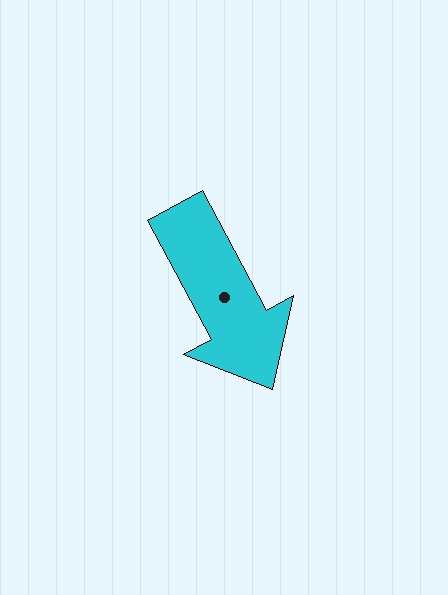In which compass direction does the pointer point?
Southeast.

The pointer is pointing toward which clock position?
Roughly 5 o'clock.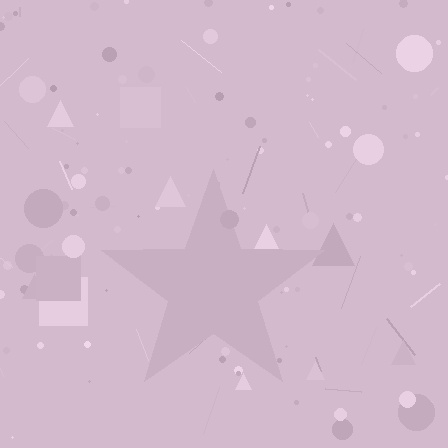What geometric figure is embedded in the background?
A star is embedded in the background.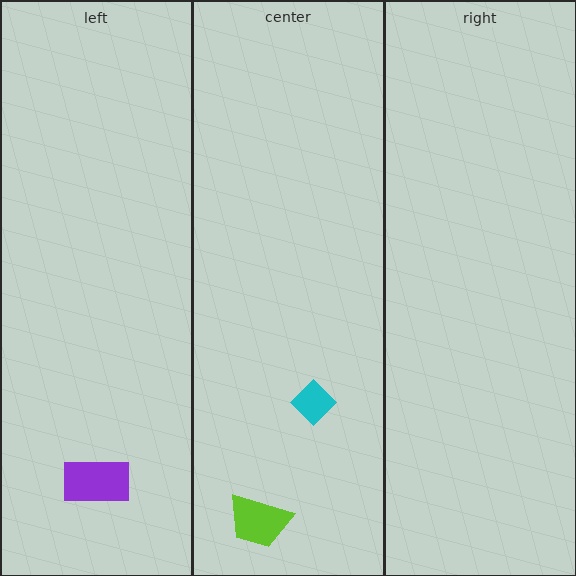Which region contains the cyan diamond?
The center region.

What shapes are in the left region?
The purple rectangle.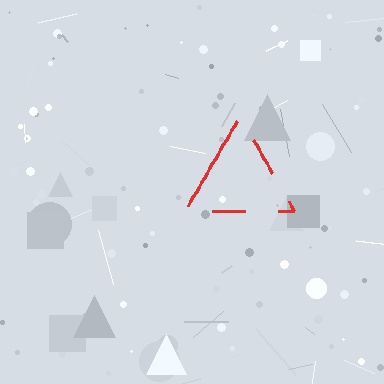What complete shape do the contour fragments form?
The contour fragments form a triangle.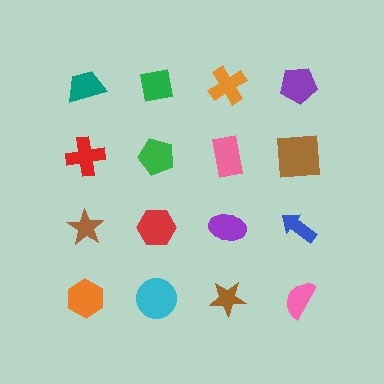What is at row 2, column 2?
A green pentagon.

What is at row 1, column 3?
An orange cross.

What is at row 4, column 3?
A brown star.